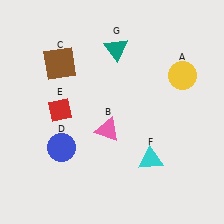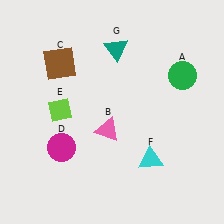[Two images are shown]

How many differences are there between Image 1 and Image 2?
There are 3 differences between the two images.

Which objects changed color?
A changed from yellow to green. D changed from blue to magenta. E changed from red to lime.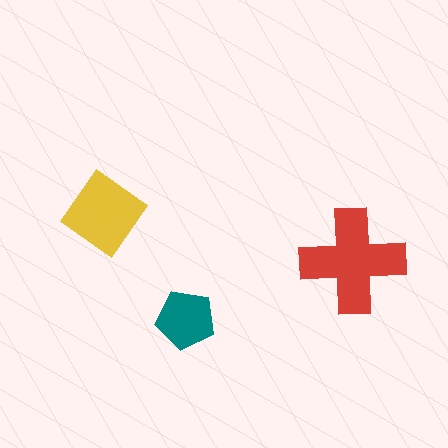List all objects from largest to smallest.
The red cross, the yellow diamond, the teal pentagon.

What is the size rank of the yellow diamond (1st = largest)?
2nd.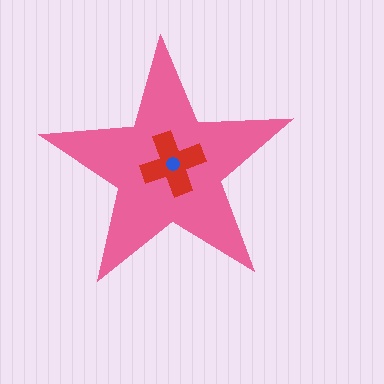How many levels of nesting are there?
3.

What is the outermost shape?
The pink star.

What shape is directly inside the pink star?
The red cross.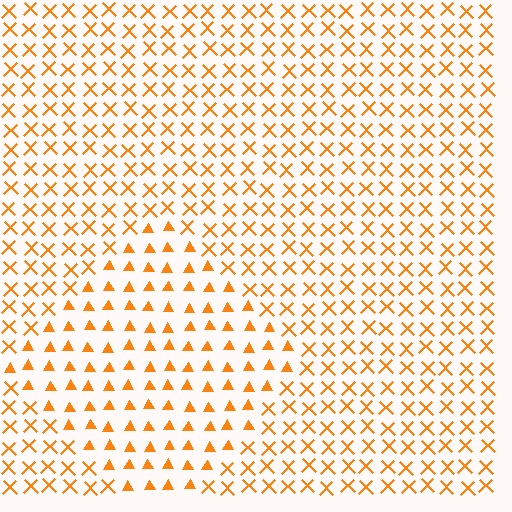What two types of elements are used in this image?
The image uses triangles inside the diamond region and X marks outside it.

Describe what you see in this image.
The image is filled with small orange elements arranged in a uniform grid. A diamond-shaped region contains triangles, while the surrounding area contains X marks. The boundary is defined purely by the change in element shape.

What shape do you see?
I see a diamond.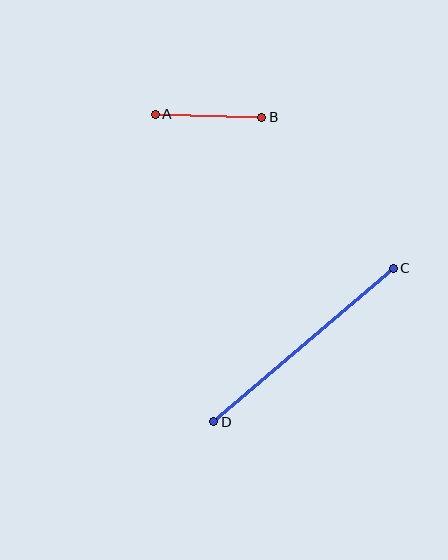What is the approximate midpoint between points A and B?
The midpoint is at approximately (209, 116) pixels.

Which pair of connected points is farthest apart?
Points C and D are farthest apart.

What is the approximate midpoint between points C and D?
The midpoint is at approximately (304, 345) pixels.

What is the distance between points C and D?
The distance is approximately 236 pixels.